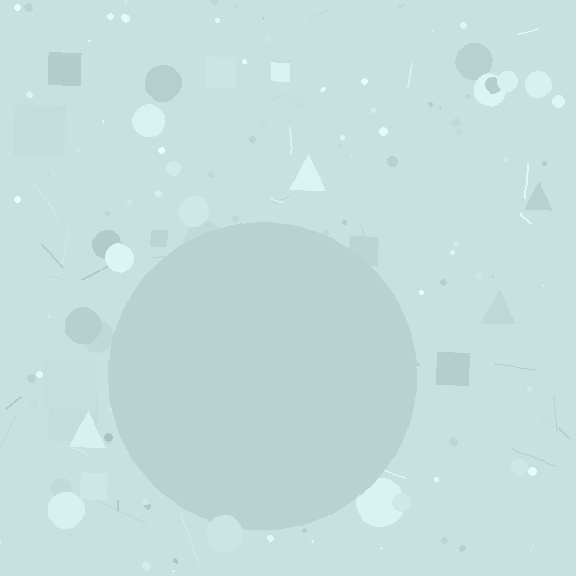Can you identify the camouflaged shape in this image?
The camouflaged shape is a circle.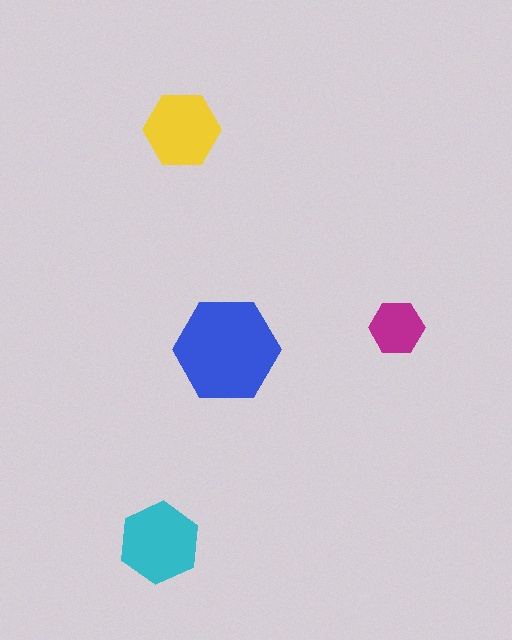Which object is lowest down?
The cyan hexagon is bottommost.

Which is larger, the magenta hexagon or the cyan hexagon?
The cyan one.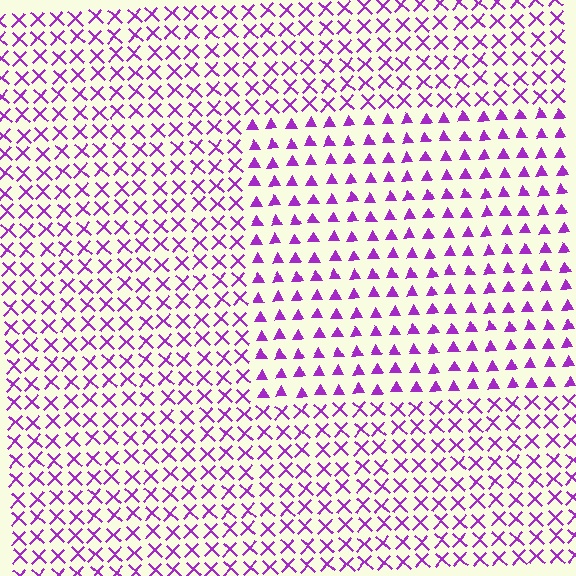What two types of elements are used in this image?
The image uses triangles inside the rectangle region and X marks outside it.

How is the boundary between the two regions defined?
The boundary is defined by a change in element shape: triangles inside vs. X marks outside. All elements share the same color and spacing.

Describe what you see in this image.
The image is filled with small purple elements arranged in a uniform grid. A rectangle-shaped region contains triangles, while the surrounding area contains X marks. The boundary is defined purely by the change in element shape.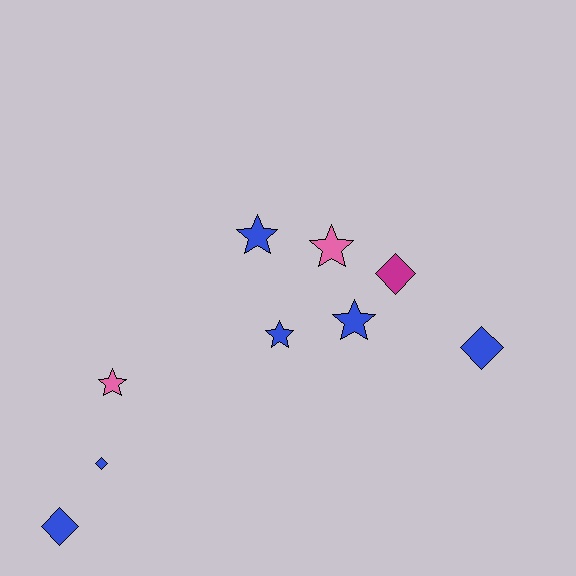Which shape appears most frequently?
Star, with 5 objects.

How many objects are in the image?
There are 9 objects.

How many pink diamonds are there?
There are no pink diamonds.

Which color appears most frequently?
Blue, with 6 objects.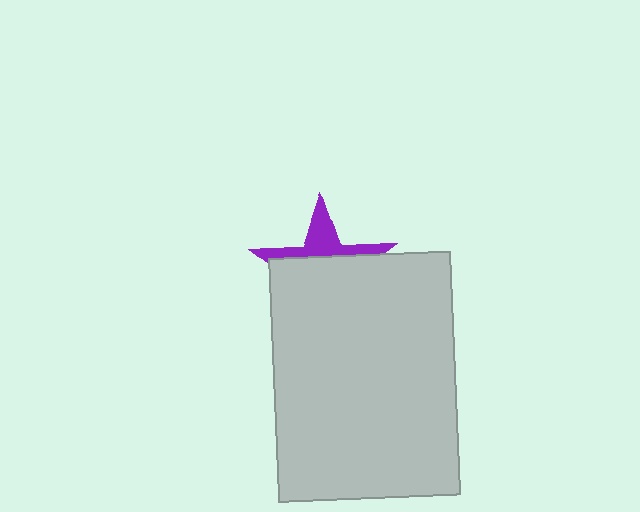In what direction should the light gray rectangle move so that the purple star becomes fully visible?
The light gray rectangle should move down. That is the shortest direction to clear the overlap and leave the purple star fully visible.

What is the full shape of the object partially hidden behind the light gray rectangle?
The partially hidden object is a purple star.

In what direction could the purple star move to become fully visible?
The purple star could move up. That would shift it out from behind the light gray rectangle entirely.